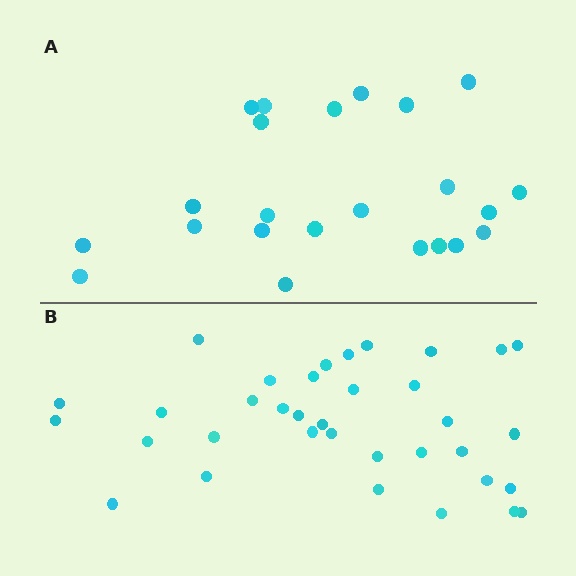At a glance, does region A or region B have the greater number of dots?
Region B (the bottom region) has more dots.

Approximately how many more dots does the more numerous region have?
Region B has roughly 12 or so more dots than region A.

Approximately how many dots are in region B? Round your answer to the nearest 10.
About 40 dots. (The exact count is 35, which rounds to 40.)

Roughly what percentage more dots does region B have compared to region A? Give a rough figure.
About 50% more.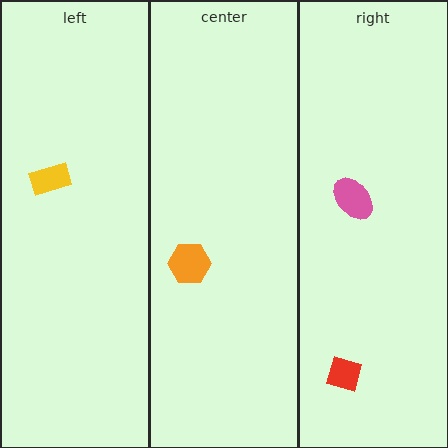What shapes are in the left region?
The yellow rectangle.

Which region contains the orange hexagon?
The center region.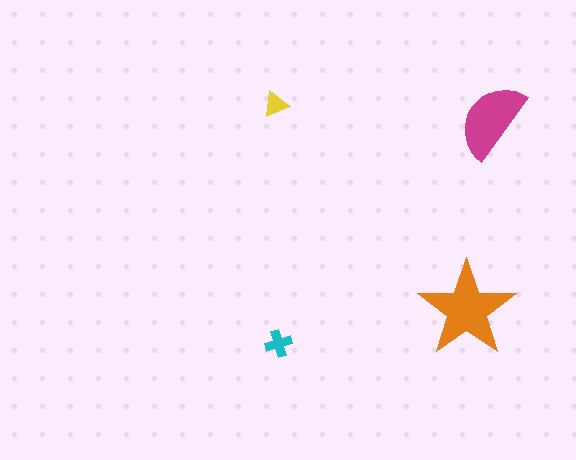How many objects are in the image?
There are 4 objects in the image.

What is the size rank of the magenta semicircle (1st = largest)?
2nd.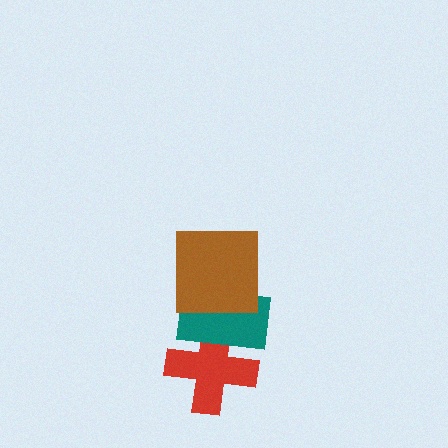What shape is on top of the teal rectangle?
The brown square is on top of the teal rectangle.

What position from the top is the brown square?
The brown square is 1st from the top.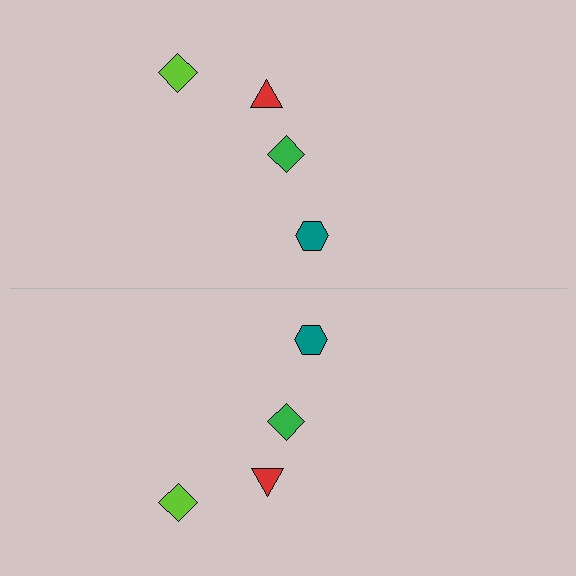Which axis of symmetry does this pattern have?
The pattern has a horizontal axis of symmetry running through the center of the image.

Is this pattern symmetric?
Yes, this pattern has bilateral (reflection) symmetry.